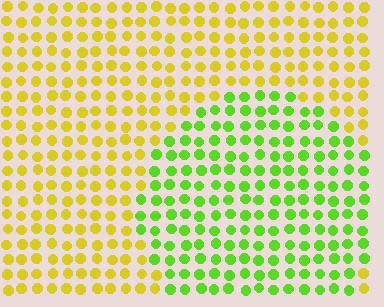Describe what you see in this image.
The image is filled with small yellow elements in a uniform arrangement. A circle-shaped region is visible where the elements are tinted to a slightly different hue, forming a subtle color boundary.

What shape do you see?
I see a circle.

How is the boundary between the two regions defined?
The boundary is defined purely by a slight shift in hue (about 47 degrees). Spacing, size, and orientation are identical on both sides.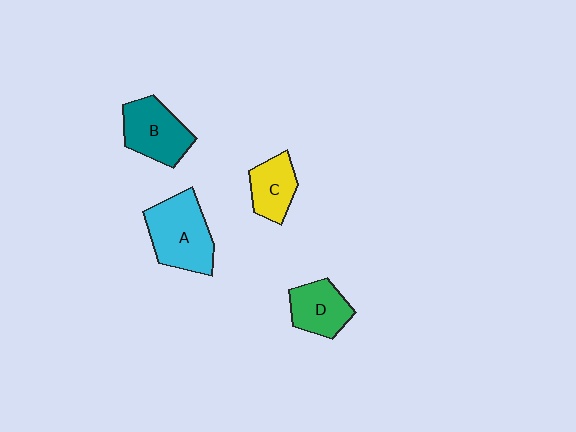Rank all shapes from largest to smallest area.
From largest to smallest: A (cyan), B (teal), D (green), C (yellow).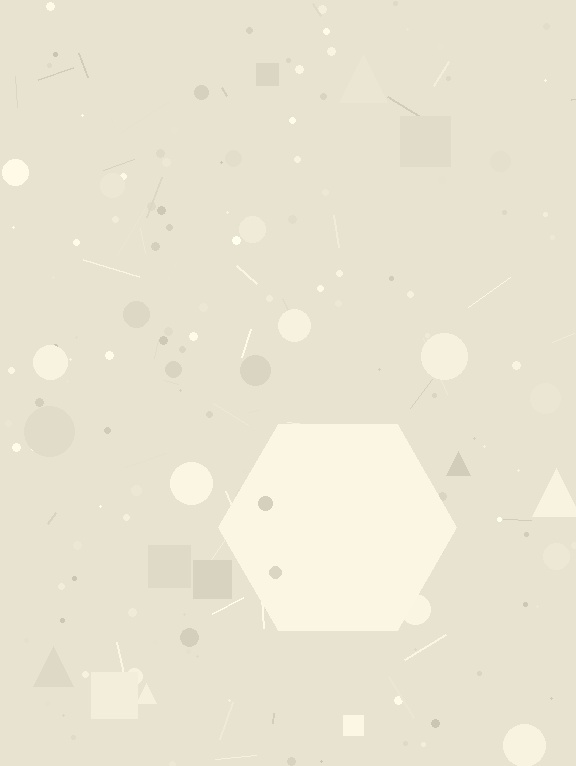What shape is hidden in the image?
A hexagon is hidden in the image.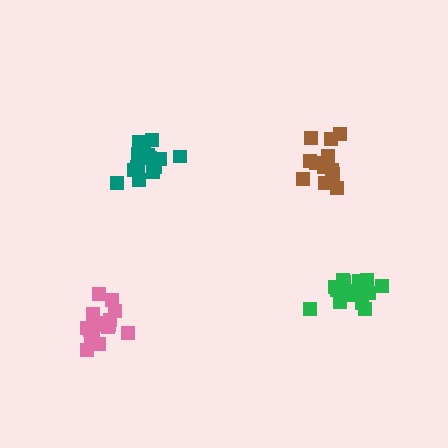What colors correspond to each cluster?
The clusters are colored: brown, pink, green, teal.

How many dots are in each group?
Group 1: 14 dots, Group 2: 16 dots, Group 3: 17 dots, Group 4: 15 dots (62 total).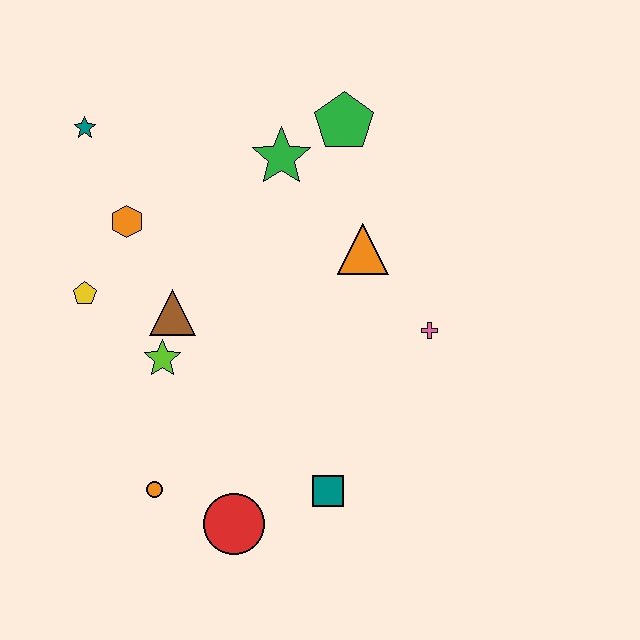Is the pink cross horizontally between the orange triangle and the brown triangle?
No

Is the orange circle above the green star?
No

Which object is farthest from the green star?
The red circle is farthest from the green star.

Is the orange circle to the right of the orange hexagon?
Yes